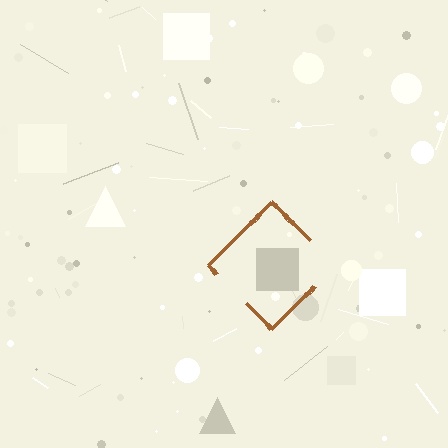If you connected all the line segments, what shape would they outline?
They would outline a diamond.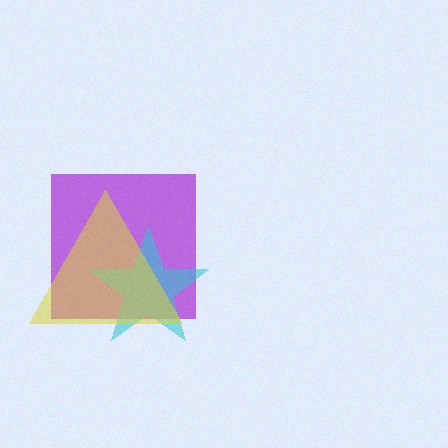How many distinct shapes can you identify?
There are 3 distinct shapes: a purple square, a cyan star, a yellow triangle.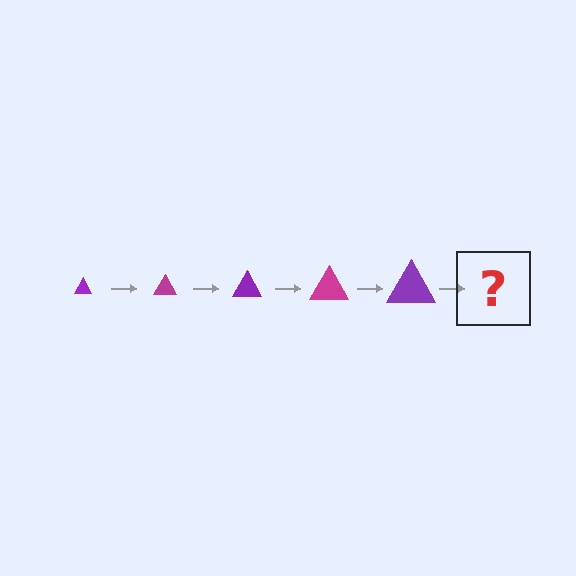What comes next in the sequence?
The next element should be a magenta triangle, larger than the previous one.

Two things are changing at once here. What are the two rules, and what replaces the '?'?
The two rules are that the triangle grows larger each step and the color cycles through purple and magenta. The '?' should be a magenta triangle, larger than the previous one.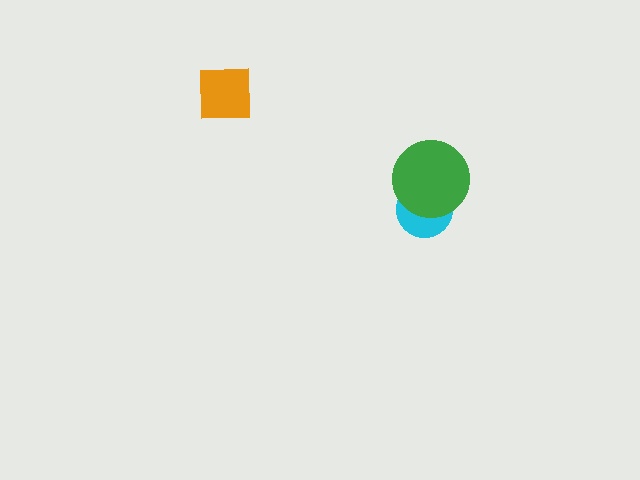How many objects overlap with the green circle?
1 object overlaps with the green circle.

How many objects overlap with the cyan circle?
1 object overlaps with the cyan circle.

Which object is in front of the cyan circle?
The green circle is in front of the cyan circle.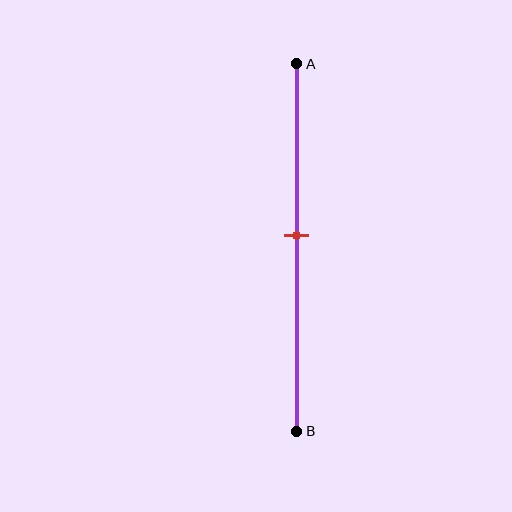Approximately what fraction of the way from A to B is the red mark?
The red mark is approximately 45% of the way from A to B.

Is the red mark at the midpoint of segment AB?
No, the mark is at about 45% from A, not at the 50% midpoint.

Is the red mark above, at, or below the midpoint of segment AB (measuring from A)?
The red mark is above the midpoint of segment AB.